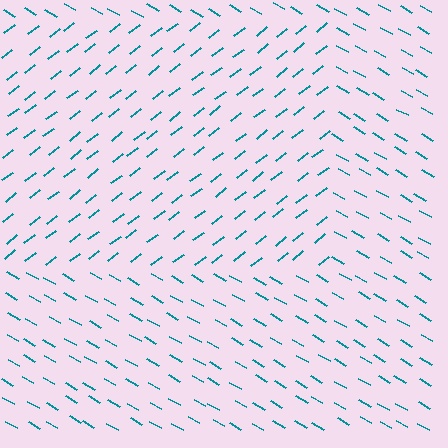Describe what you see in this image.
The image is filled with small teal line segments. A rectangle region in the image has lines oriented differently from the surrounding lines, creating a visible texture boundary.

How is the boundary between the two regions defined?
The boundary is defined purely by a change in line orientation (approximately 67 degrees difference). All lines are the same color and thickness.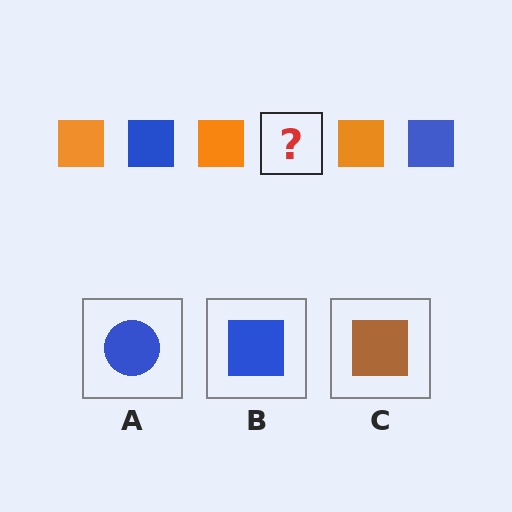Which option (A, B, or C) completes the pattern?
B.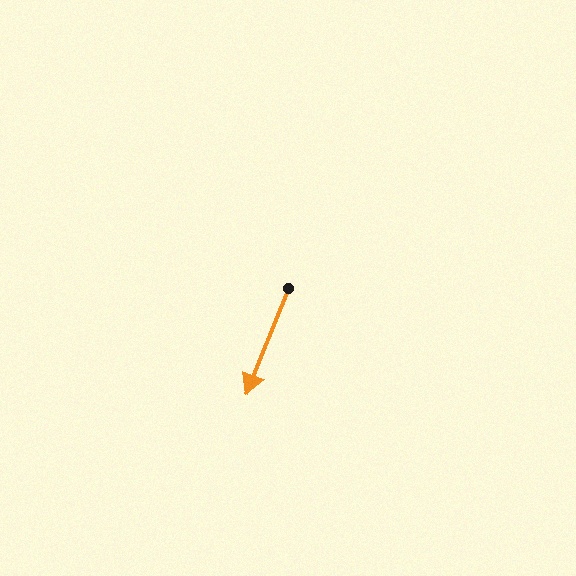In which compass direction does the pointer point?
South.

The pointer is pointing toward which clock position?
Roughly 7 o'clock.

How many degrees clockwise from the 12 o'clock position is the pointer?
Approximately 202 degrees.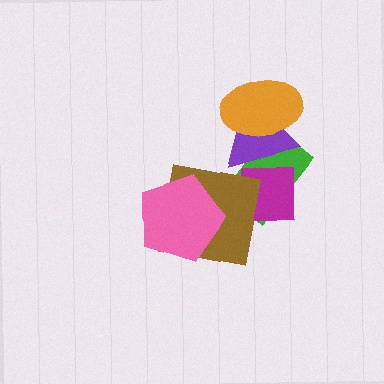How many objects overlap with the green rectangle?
4 objects overlap with the green rectangle.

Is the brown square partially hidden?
Yes, it is partially covered by another shape.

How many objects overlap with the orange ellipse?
2 objects overlap with the orange ellipse.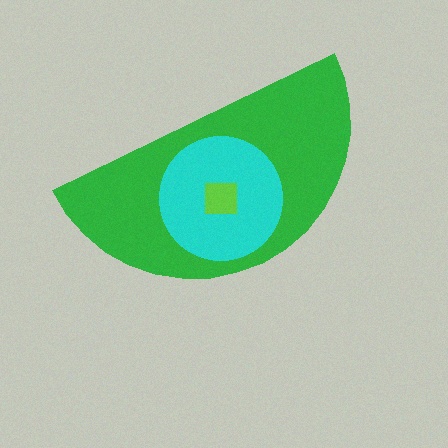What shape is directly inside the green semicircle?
The cyan circle.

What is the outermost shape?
The green semicircle.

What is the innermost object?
The lime square.